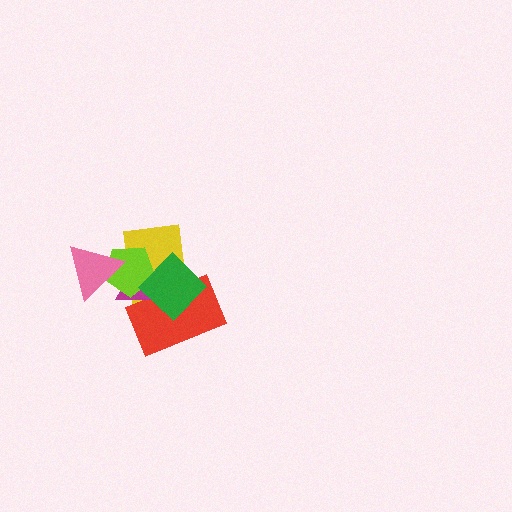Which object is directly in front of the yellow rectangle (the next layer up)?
The red rectangle is directly in front of the yellow rectangle.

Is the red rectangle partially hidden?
Yes, it is partially covered by another shape.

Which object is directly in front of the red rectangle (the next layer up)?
The magenta triangle is directly in front of the red rectangle.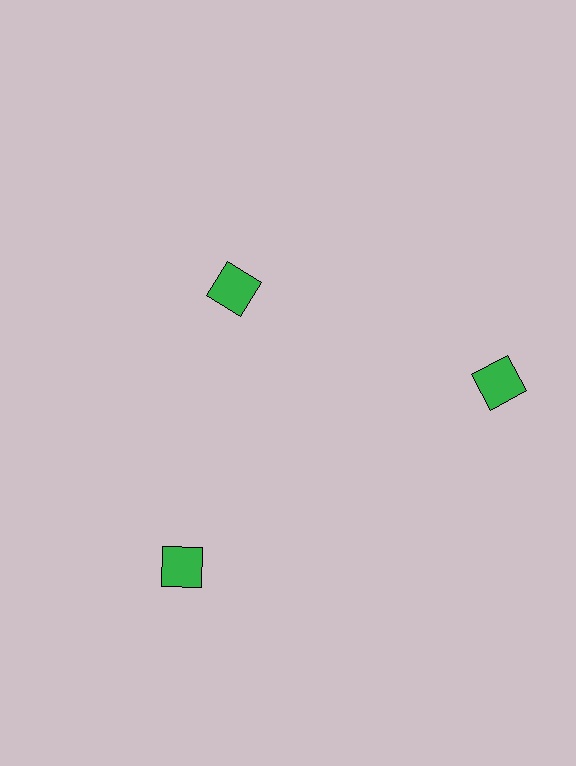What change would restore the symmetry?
The symmetry would be restored by moving it outward, back onto the ring so that all 3 squares sit at equal angles and equal distance from the center.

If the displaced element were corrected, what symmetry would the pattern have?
It would have 3-fold rotational symmetry — the pattern would map onto itself every 120 degrees.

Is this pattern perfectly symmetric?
No. The 3 green squares are arranged in a ring, but one element near the 11 o'clock position is pulled inward toward the center, breaking the 3-fold rotational symmetry.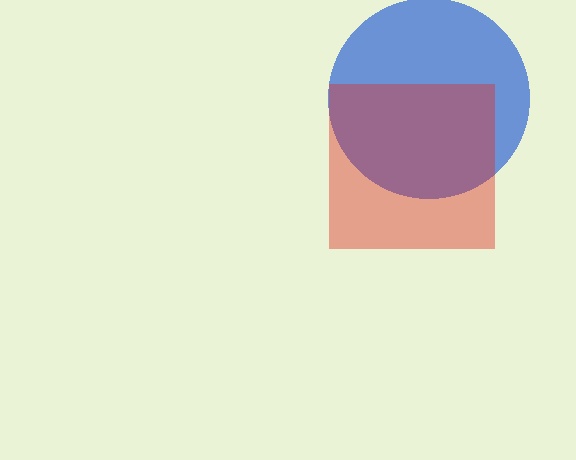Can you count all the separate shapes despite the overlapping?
Yes, there are 2 separate shapes.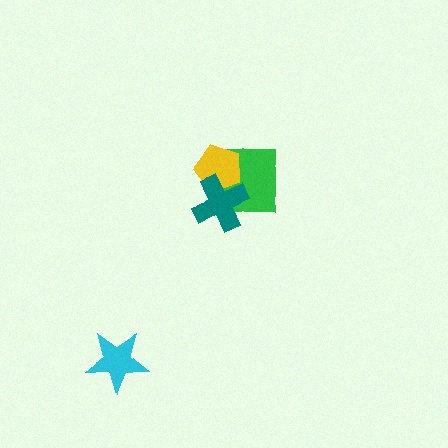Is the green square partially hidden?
Yes, it is partially covered by another shape.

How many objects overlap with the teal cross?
2 objects overlap with the teal cross.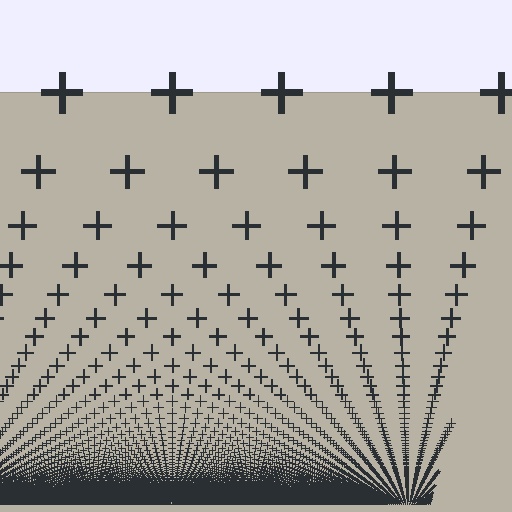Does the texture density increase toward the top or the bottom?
Density increases toward the bottom.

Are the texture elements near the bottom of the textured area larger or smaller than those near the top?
Smaller. The gradient is inverted — elements near the bottom are smaller and denser.